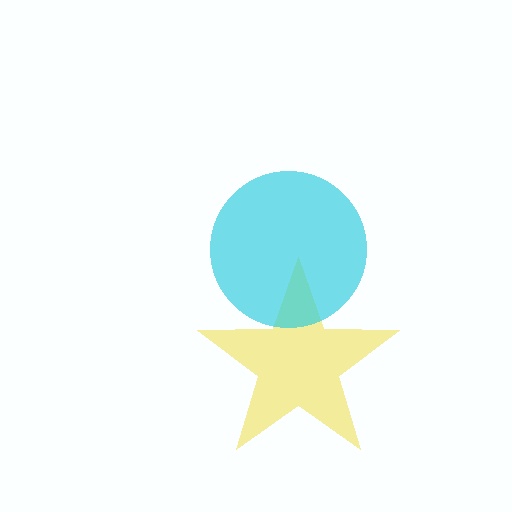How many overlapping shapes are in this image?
There are 2 overlapping shapes in the image.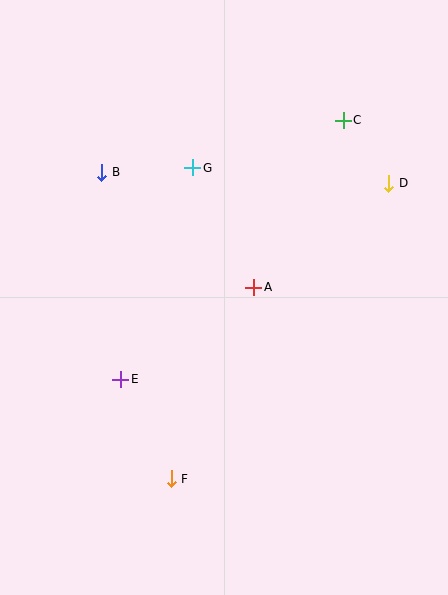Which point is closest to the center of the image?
Point A at (254, 287) is closest to the center.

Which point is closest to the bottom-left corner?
Point F is closest to the bottom-left corner.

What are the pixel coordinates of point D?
Point D is at (389, 183).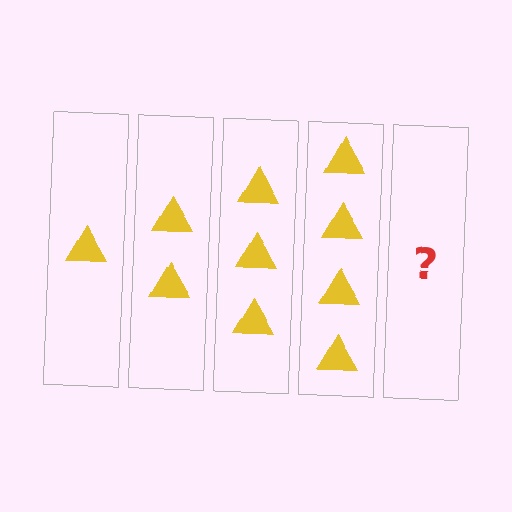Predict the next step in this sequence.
The next step is 5 triangles.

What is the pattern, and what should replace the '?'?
The pattern is that each step adds one more triangle. The '?' should be 5 triangles.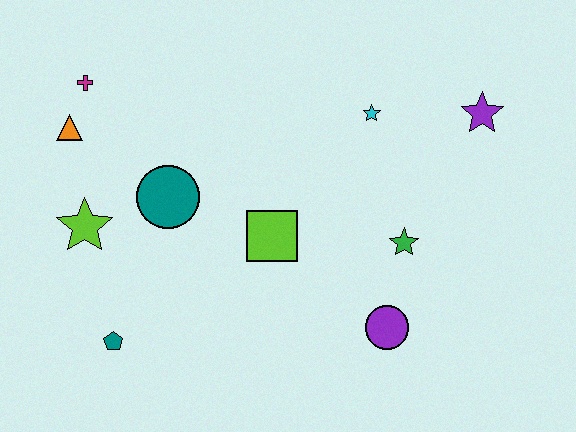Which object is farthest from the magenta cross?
The purple star is farthest from the magenta cross.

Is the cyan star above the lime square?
Yes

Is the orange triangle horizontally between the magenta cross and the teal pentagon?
No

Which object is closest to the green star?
The purple circle is closest to the green star.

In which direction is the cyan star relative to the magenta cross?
The cyan star is to the right of the magenta cross.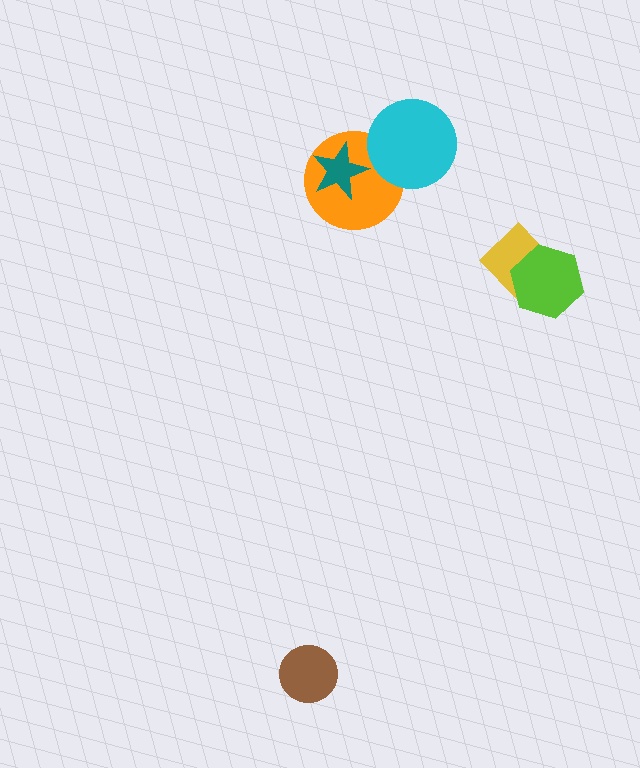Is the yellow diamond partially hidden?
Yes, it is partially covered by another shape.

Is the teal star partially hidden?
No, no other shape covers it.